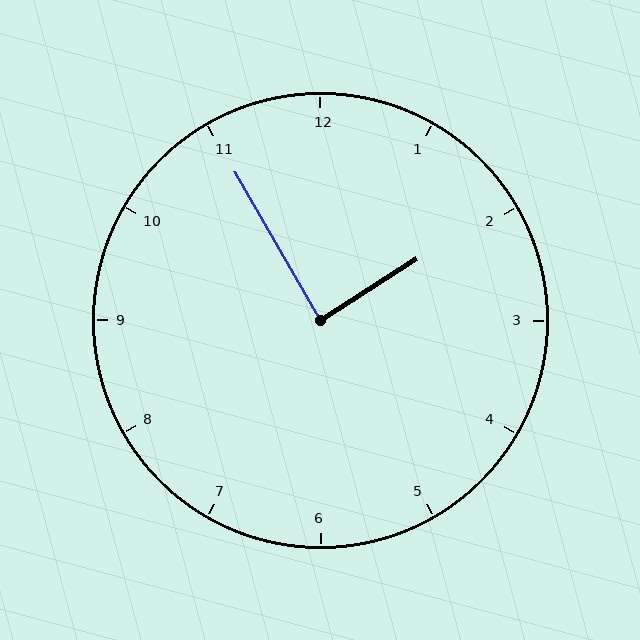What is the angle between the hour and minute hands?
Approximately 88 degrees.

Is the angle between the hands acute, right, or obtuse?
It is right.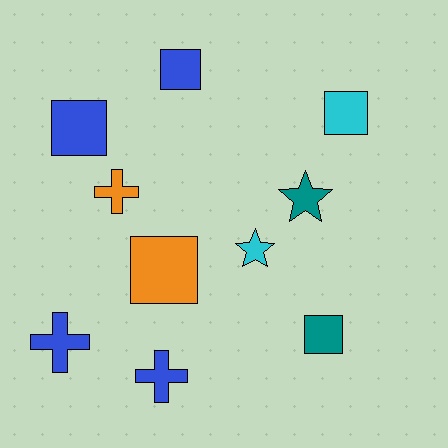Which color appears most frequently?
Blue, with 4 objects.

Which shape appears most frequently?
Square, with 5 objects.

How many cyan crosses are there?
There are no cyan crosses.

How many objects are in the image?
There are 10 objects.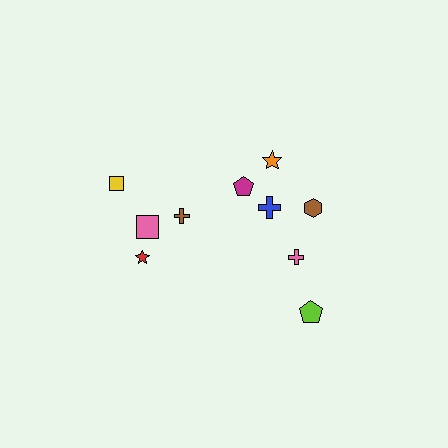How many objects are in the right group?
There are 6 objects.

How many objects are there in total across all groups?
There are 10 objects.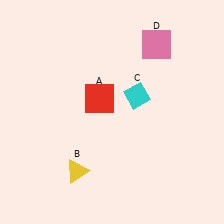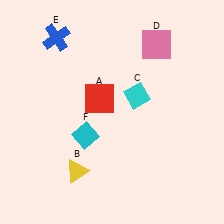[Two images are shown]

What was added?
A blue cross (E), a cyan diamond (F) were added in Image 2.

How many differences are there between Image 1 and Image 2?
There are 2 differences between the two images.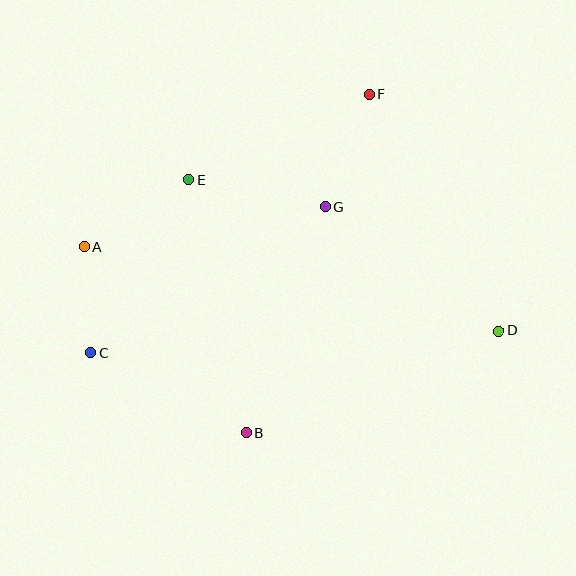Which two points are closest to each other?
Points A and C are closest to each other.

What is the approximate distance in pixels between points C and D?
The distance between C and D is approximately 408 pixels.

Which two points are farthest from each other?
Points A and D are farthest from each other.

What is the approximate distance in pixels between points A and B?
The distance between A and B is approximately 247 pixels.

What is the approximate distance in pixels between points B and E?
The distance between B and E is approximately 260 pixels.